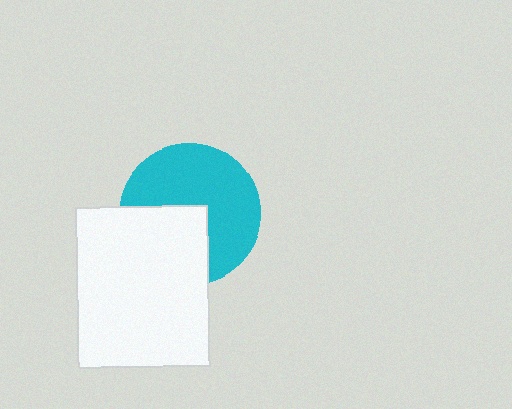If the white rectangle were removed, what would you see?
You would see the complete cyan circle.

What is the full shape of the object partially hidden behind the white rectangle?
The partially hidden object is a cyan circle.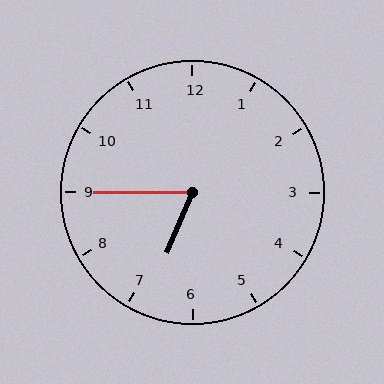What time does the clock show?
6:45.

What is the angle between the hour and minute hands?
Approximately 68 degrees.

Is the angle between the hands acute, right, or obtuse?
It is acute.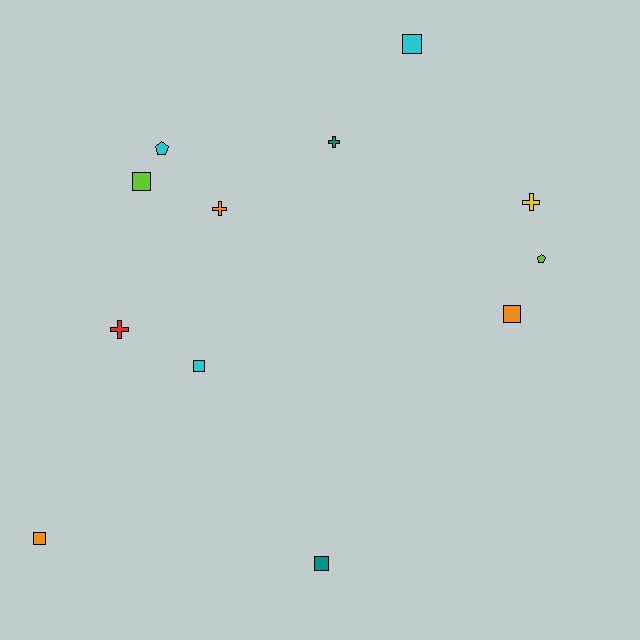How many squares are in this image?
There are 6 squares.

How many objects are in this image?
There are 12 objects.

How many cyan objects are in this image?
There are 3 cyan objects.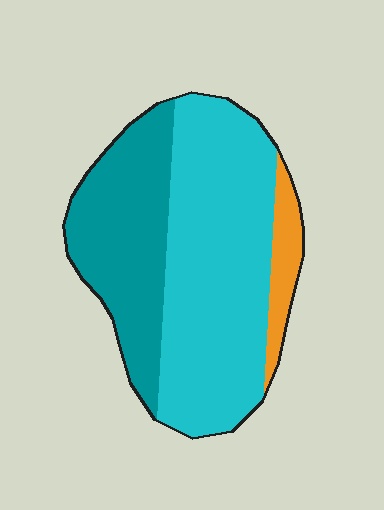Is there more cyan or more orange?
Cyan.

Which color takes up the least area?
Orange, at roughly 10%.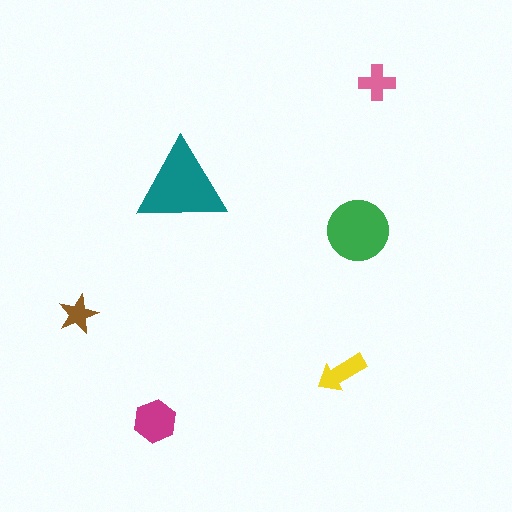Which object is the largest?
The teal triangle.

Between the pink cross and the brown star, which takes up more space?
The pink cross.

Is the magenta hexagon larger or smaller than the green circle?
Smaller.